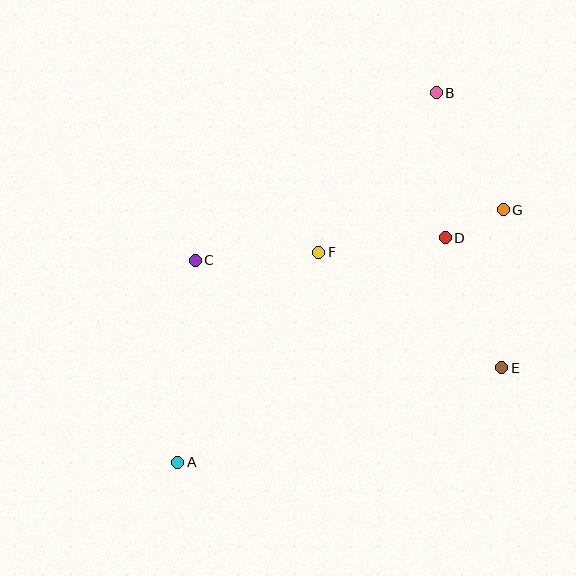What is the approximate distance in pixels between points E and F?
The distance between E and F is approximately 216 pixels.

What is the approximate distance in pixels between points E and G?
The distance between E and G is approximately 158 pixels.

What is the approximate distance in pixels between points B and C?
The distance between B and C is approximately 294 pixels.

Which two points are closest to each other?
Points D and G are closest to each other.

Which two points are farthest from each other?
Points A and B are farthest from each other.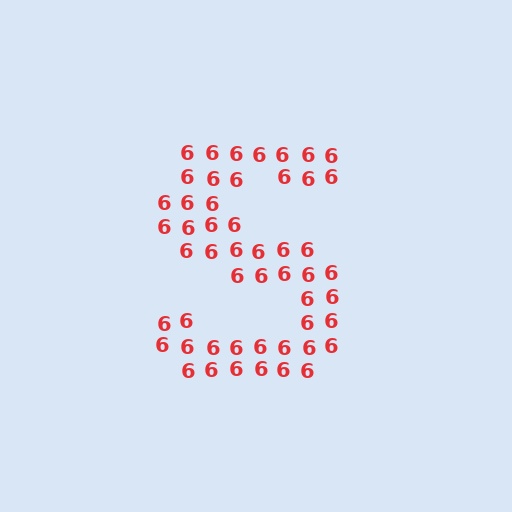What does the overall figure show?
The overall figure shows the letter S.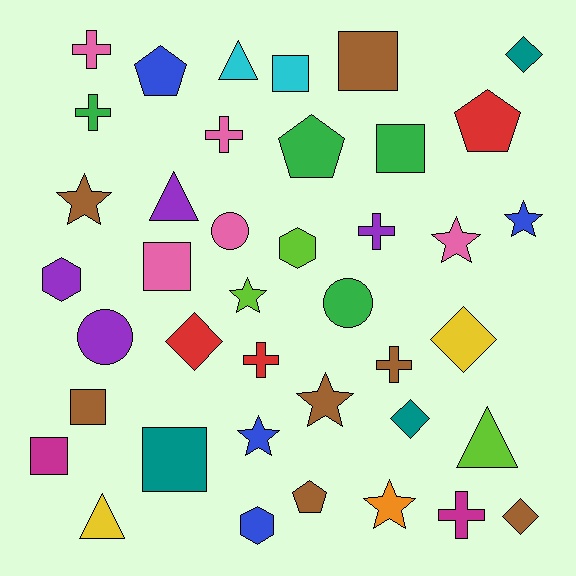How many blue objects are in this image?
There are 4 blue objects.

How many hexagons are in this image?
There are 3 hexagons.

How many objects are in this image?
There are 40 objects.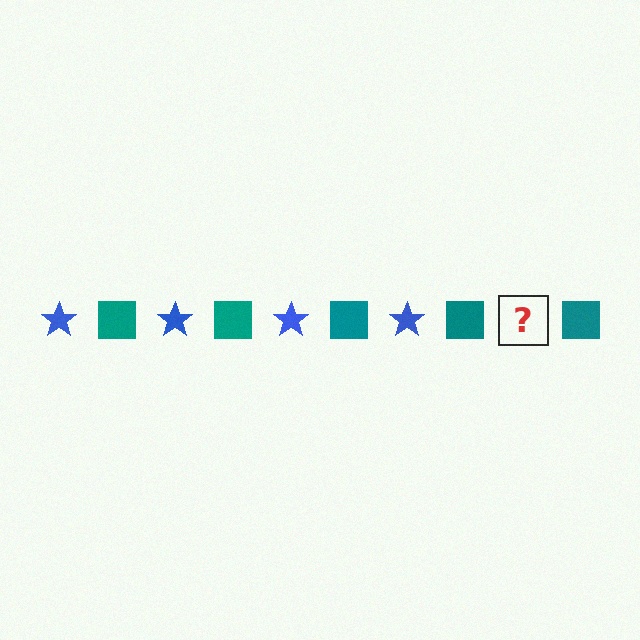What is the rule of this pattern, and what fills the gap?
The rule is that the pattern alternates between blue star and teal square. The gap should be filled with a blue star.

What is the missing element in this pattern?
The missing element is a blue star.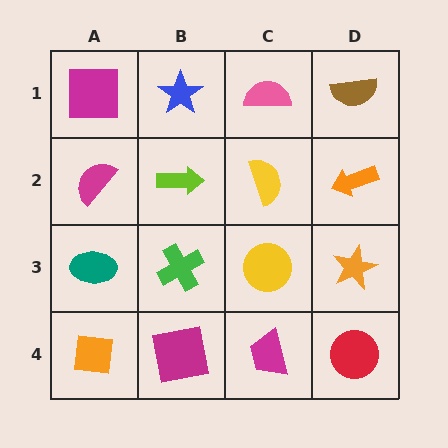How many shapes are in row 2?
4 shapes.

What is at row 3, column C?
A yellow circle.